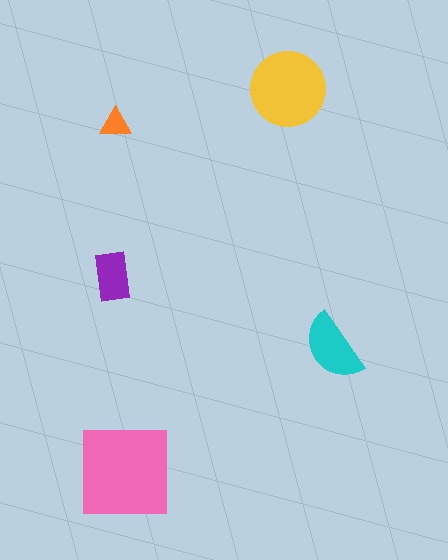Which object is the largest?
The pink square.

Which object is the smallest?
The orange triangle.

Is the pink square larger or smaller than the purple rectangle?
Larger.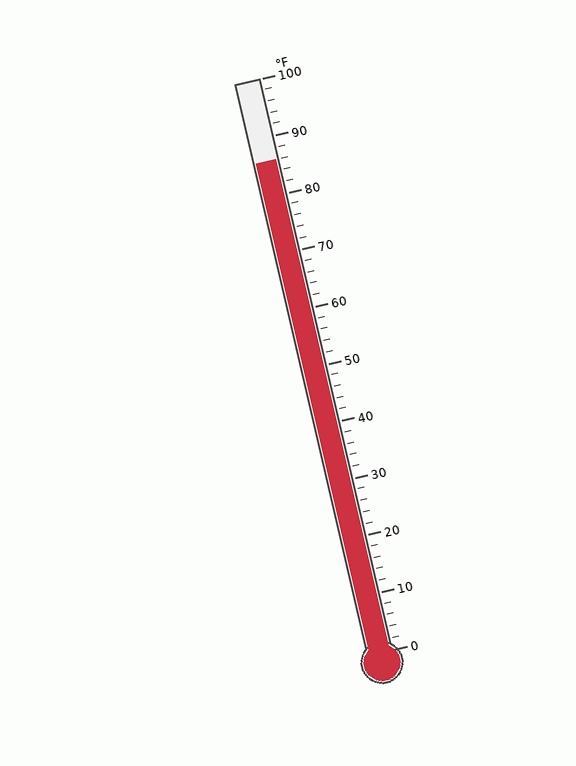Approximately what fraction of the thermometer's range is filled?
The thermometer is filled to approximately 85% of its range.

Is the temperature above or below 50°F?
The temperature is above 50°F.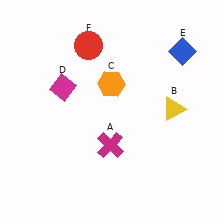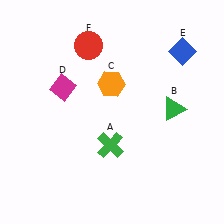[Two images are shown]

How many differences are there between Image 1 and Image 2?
There are 2 differences between the two images.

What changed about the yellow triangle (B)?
In Image 1, B is yellow. In Image 2, it changed to green.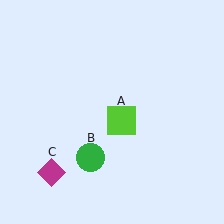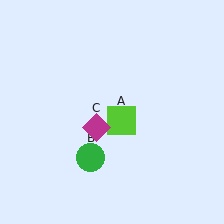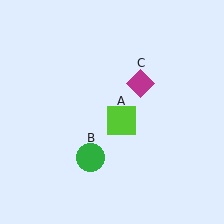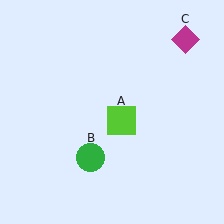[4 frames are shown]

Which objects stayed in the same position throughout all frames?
Lime square (object A) and green circle (object B) remained stationary.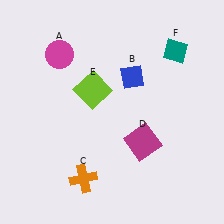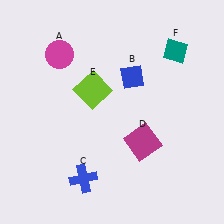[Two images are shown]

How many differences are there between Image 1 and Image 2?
There is 1 difference between the two images.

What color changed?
The cross (C) changed from orange in Image 1 to blue in Image 2.